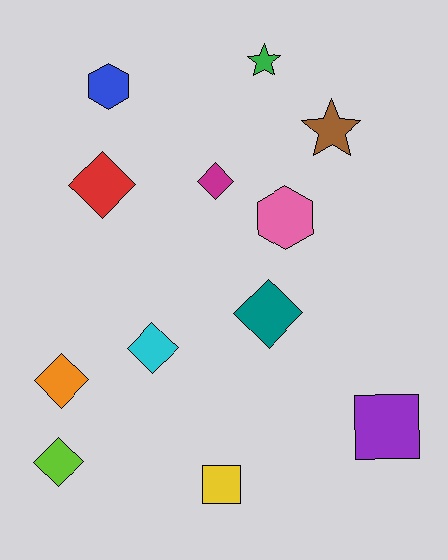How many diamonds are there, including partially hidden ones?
There are 6 diamonds.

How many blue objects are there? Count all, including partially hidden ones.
There is 1 blue object.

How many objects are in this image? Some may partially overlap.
There are 12 objects.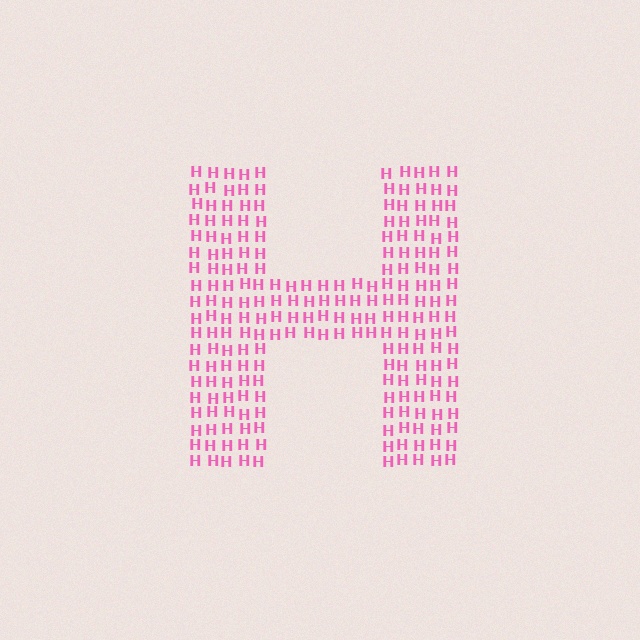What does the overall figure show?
The overall figure shows the letter H.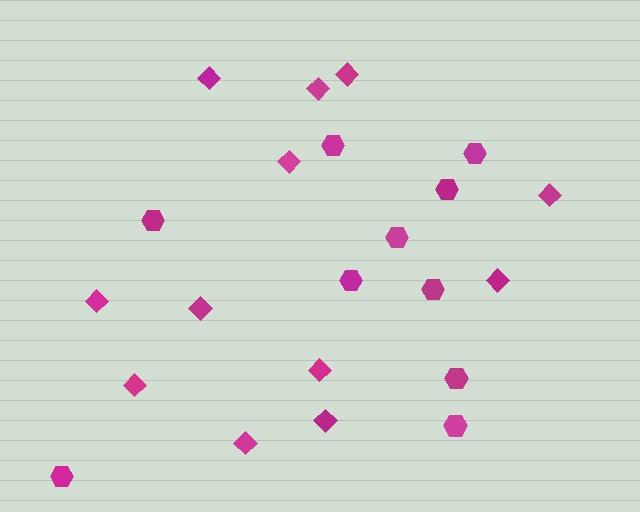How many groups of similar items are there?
There are 2 groups: one group of hexagons (10) and one group of diamonds (12).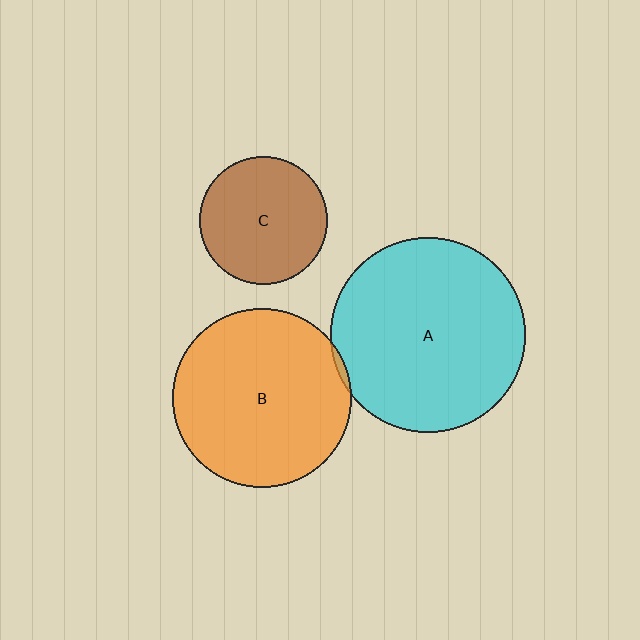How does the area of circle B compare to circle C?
Approximately 1.9 times.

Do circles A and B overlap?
Yes.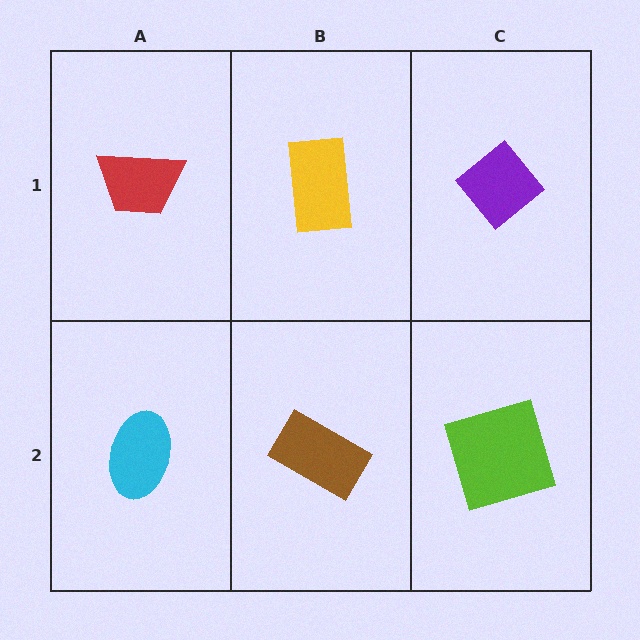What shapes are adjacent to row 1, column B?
A brown rectangle (row 2, column B), a red trapezoid (row 1, column A), a purple diamond (row 1, column C).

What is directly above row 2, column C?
A purple diamond.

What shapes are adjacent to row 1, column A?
A cyan ellipse (row 2, column A), a yellow rectangle (row 1, column B).